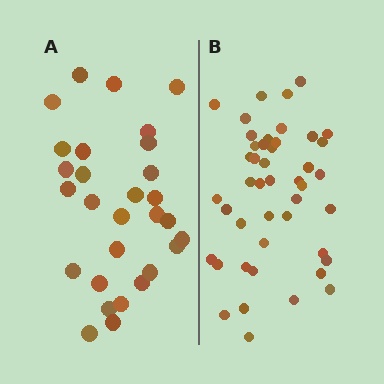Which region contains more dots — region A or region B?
Region B (the right region) has more dots.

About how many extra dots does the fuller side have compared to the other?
Region B has approximately 15 more dots than region A.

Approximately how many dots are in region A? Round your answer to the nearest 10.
About 30 dots. (The exact count is 29, which rounds to 30.)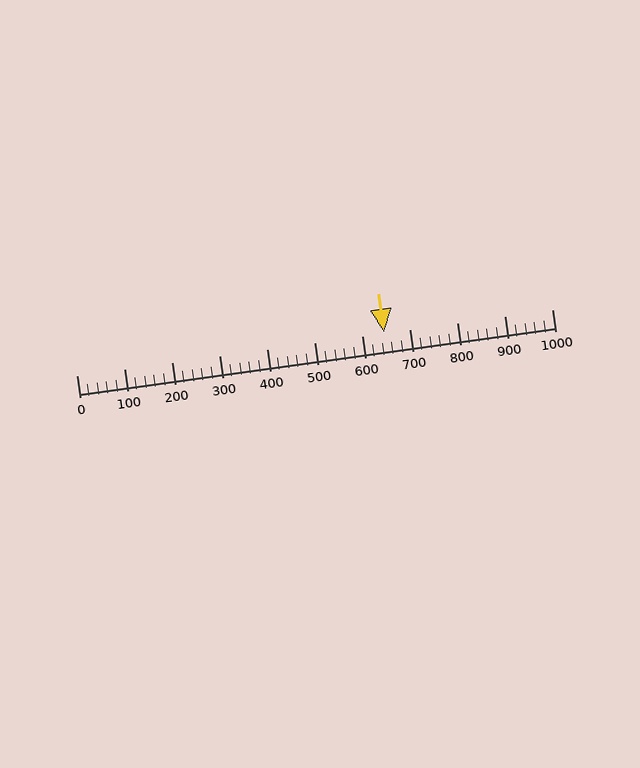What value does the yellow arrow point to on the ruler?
The yellow arrow points to approximately 646.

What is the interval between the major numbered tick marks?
The major tick marks are spaced 100 units apart.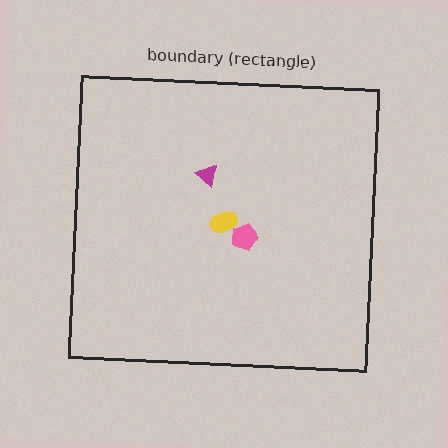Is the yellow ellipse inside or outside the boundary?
Inside.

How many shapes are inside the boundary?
3 inside, 0 outside.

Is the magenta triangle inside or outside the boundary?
Inside.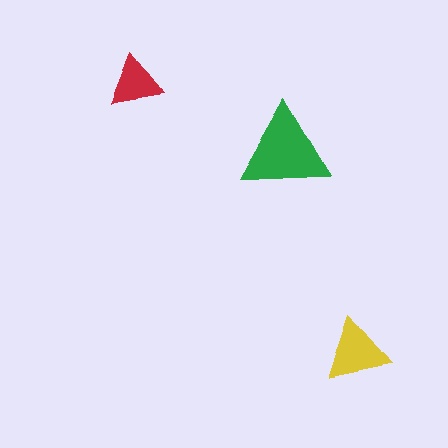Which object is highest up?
The red triangle is topmost.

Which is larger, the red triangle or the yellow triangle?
The yellow one.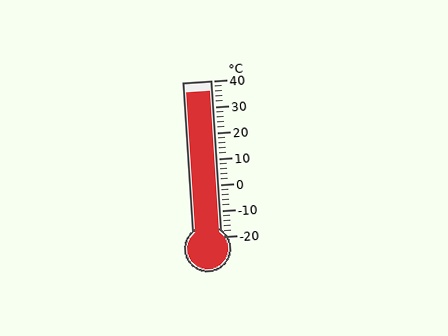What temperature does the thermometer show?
The thermometer shows approximately 36°C.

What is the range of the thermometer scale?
The thermometer scale ranges from -20°C to 40°C.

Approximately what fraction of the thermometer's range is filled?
The thermometer is filled to approximately 95% of its range.